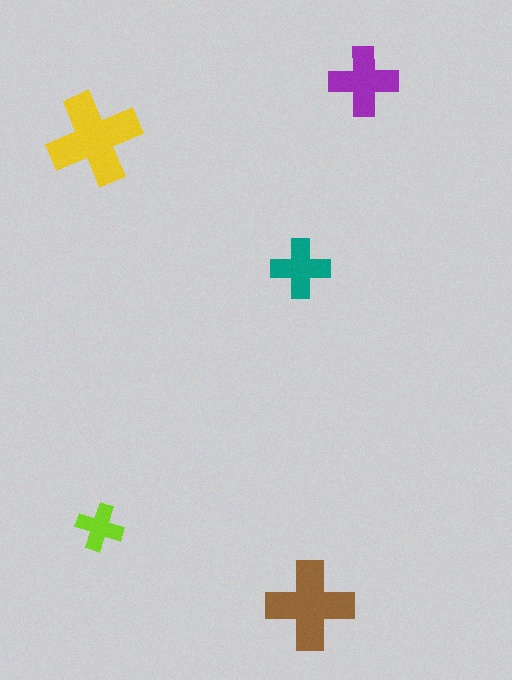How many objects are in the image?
There are 5 objects in the image.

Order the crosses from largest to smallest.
the yellow one, the brown one, the purple one, the teal one, the lime one.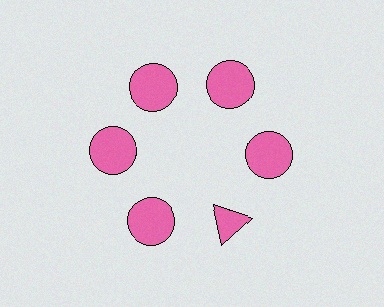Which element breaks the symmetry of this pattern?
The pink triangle at roughly the 5 o'clock position breaks the symmetry. All other shapes are pink circles.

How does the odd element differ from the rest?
It has a different shape: triangle instead of circle.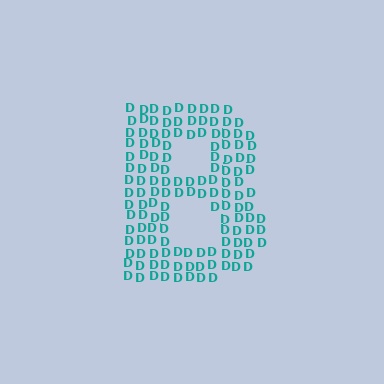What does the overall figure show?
The overall figure shows the letter B.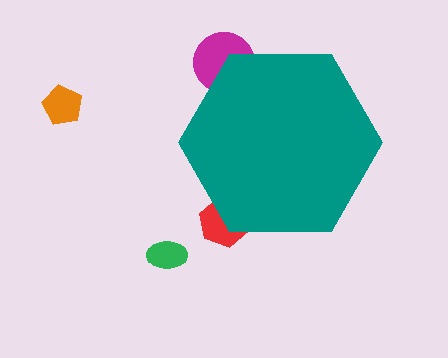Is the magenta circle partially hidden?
Yes, the magenta circle is partially hidden behind the teal hexagon.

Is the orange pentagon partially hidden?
No, the orange pentagon is fully visible.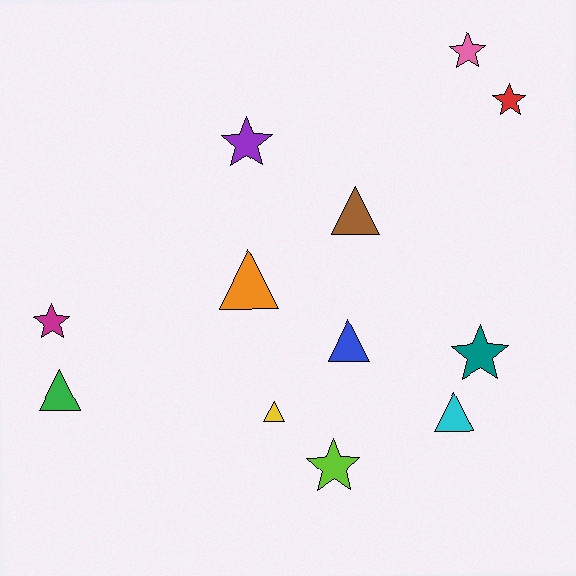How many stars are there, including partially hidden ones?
There are 6 stars.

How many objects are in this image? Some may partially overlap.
There are 12 objects.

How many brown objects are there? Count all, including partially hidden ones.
There is 1 brown object.